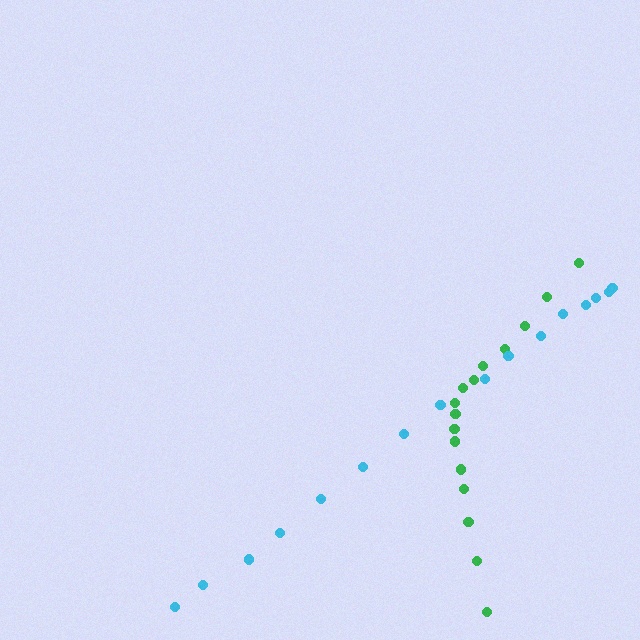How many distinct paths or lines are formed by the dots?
There are 2 distinct paths.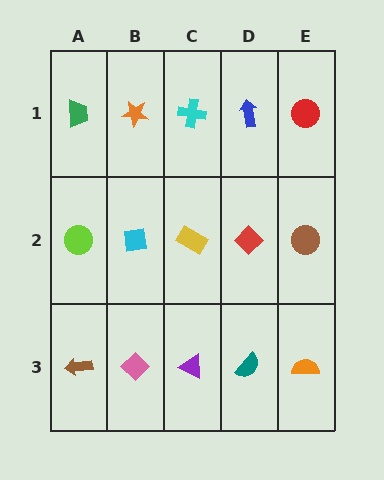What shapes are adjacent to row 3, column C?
A yellow rectangle (row 2, column C), a pink diamond (row 3, column B), a teal semicircle (row 3, column D).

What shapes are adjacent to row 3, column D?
A red diamond (row 2, column D), a purple triangle (row 3, column C), an orange semicircle (row 3, column E).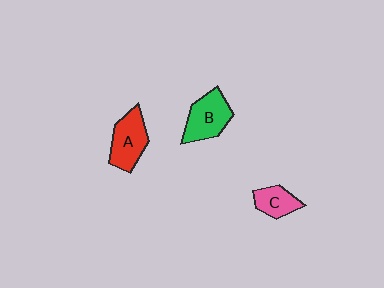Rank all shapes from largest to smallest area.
From largest to smallest: B (green), A (red), C (pink).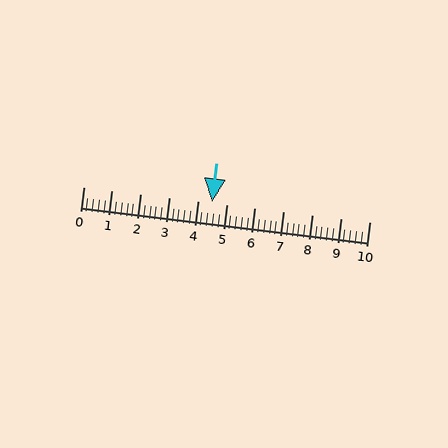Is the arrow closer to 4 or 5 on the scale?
The arrow is closer to 5.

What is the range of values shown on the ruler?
The ruler shows values from 0 to 10.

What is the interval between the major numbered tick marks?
The major tick marks are spaced 1 units apart.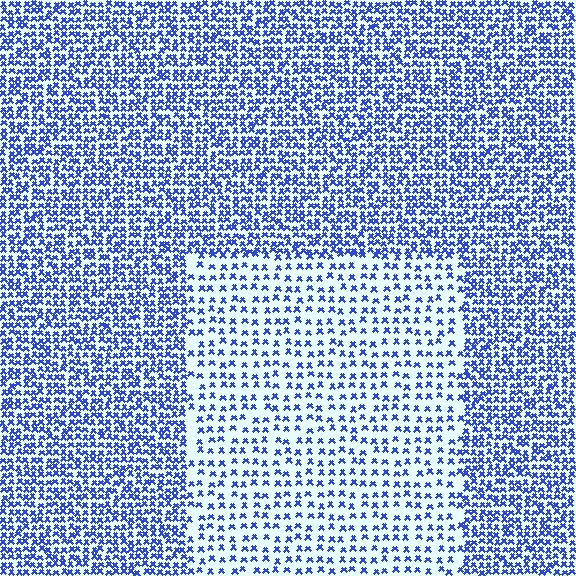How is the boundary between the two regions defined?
The boundary is defined by a change in element density (approximately 2.1x ratio). All elements are the same color, size, and shape.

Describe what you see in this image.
The image contains small blue elements arranged at two different densities. A rectangle-shaped region is visible where the elements are less densely packed than the surrounding area.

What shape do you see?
I see a rectangle.